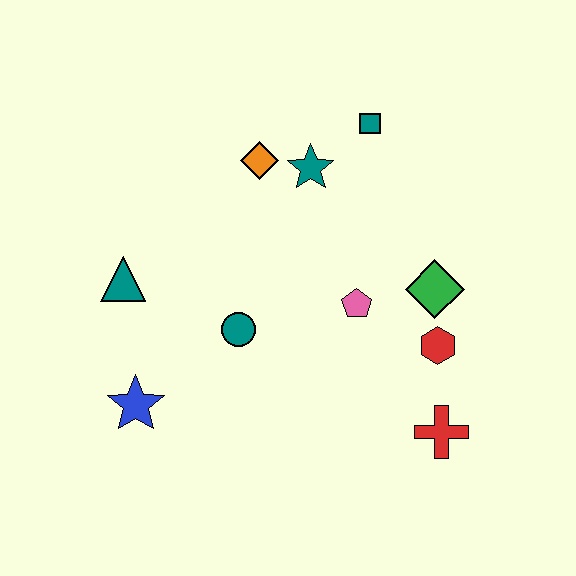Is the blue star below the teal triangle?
Yes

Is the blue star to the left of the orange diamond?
Yes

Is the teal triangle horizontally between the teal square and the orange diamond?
No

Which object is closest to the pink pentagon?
The green diamond is closest to the pink pentagon.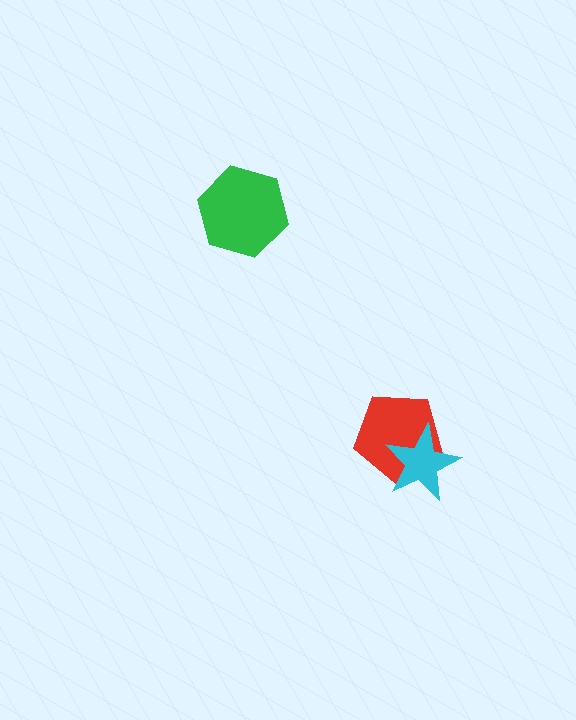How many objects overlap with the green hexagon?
0 objects overlap with the green hexagon.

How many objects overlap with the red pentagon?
1 object overlaps with the red pentagon.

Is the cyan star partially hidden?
No, no other shape covers it.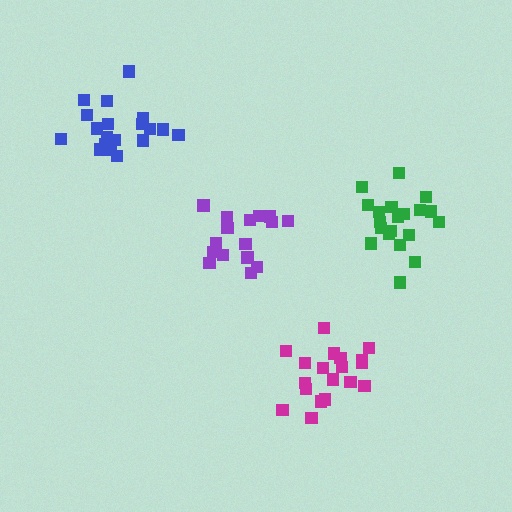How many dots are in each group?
Group 1: 20 dots, Group 2: 20 dots, Group 3: 19 dots, Group 4: 16 dots (75 total).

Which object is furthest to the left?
The blue cluster is leftmost.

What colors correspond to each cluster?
The clusters are colored: blue, green, magenta, purple.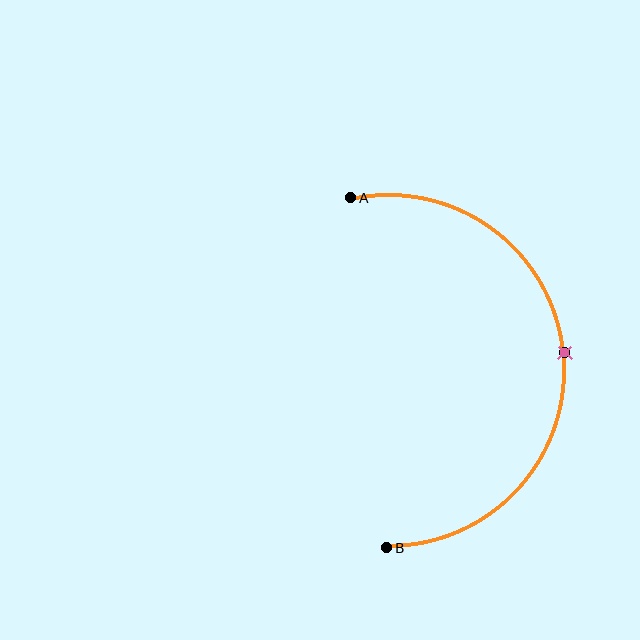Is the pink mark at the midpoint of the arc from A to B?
Yes. The pink mark lies on the arc at equal arc-length from both A and B — it is the arc midpoint.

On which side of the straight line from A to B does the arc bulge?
The arc bulges to the right of the straight line connecting A and B.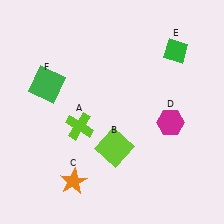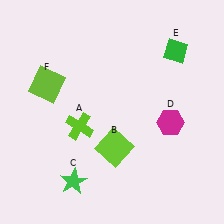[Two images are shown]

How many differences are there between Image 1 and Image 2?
There are 2 differences between the two images.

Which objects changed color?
C changed from orange to green. F changed from green to lime.